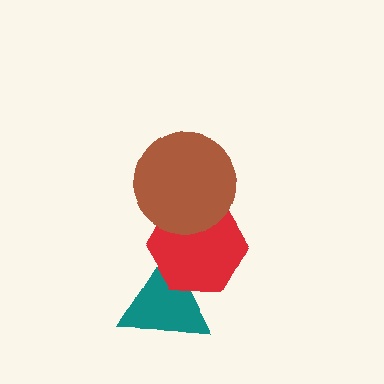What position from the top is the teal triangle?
The teal triangle is 3rd from the top.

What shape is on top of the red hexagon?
The brown circle is on top of the red hexagon.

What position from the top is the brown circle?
The brown circle is 1st from the top.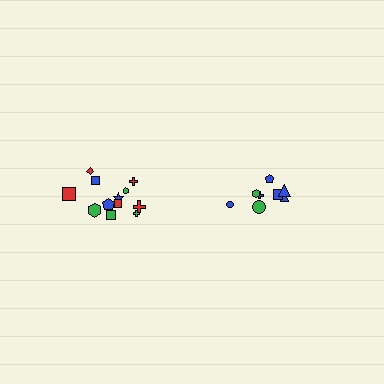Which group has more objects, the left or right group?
The left group.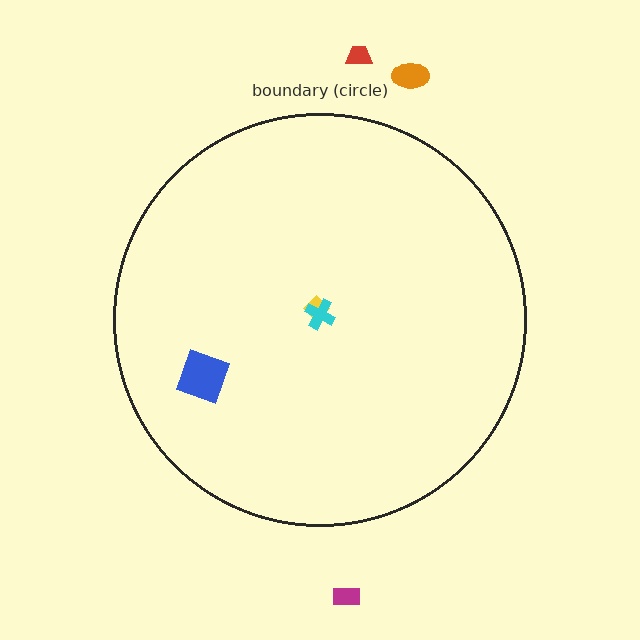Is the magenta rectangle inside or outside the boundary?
Outside.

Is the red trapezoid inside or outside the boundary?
Outside.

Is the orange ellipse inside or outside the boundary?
Outside.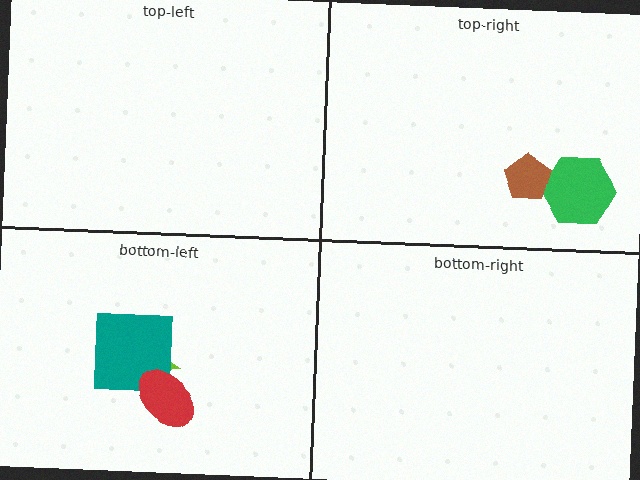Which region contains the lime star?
The bottom-left region.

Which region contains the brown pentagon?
The top-right region.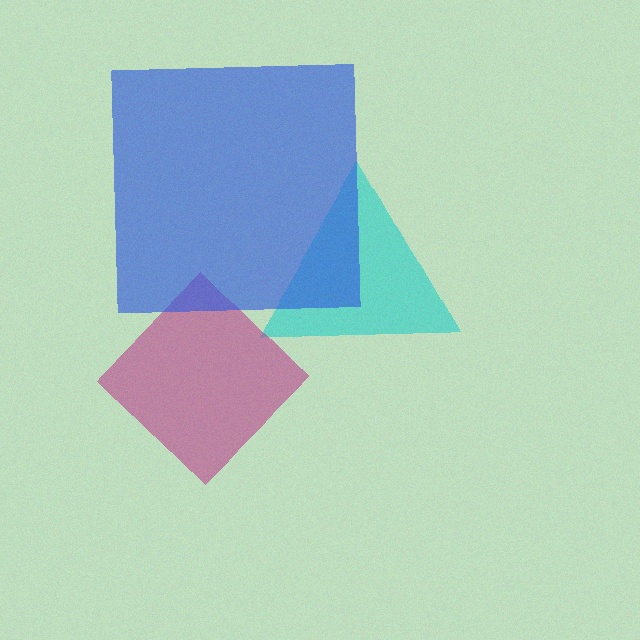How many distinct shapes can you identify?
There are 3 distinct shapes: a cyan triangle, a magenta diamond, a blue square.